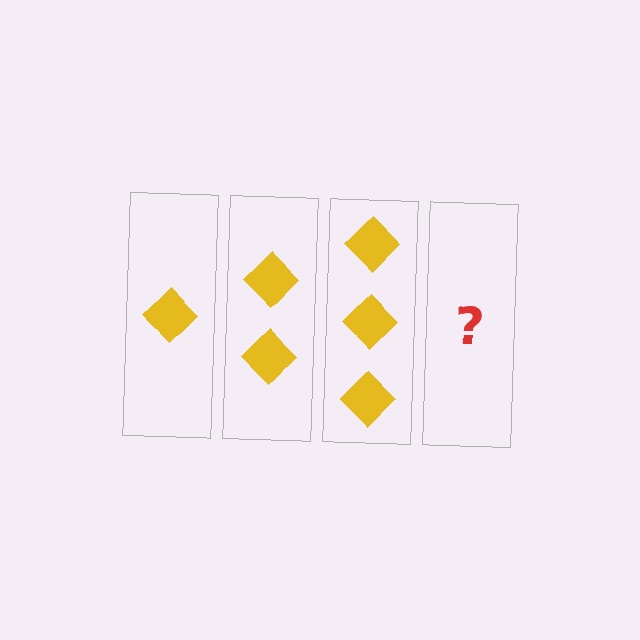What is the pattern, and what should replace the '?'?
The pattern is that each step adds one more diamond. The '?' should be 4 diamonds.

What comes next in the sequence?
The next element should be 4 diamonds.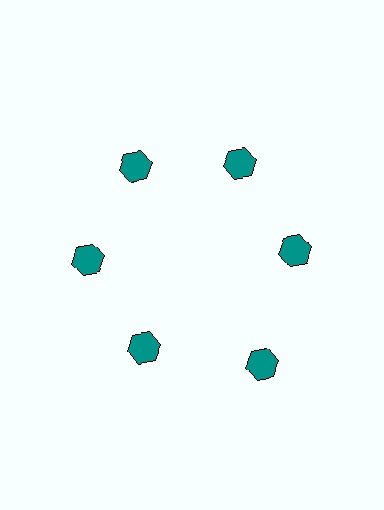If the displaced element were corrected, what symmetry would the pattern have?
It would have 6-fold rotational symmetry — the pattern would map onto itself every 60 degrees.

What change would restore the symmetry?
The symmetry would be restored by moving it inward, back onto the ring so that all 6 hexagons sit at equal angles and equal distance from the center.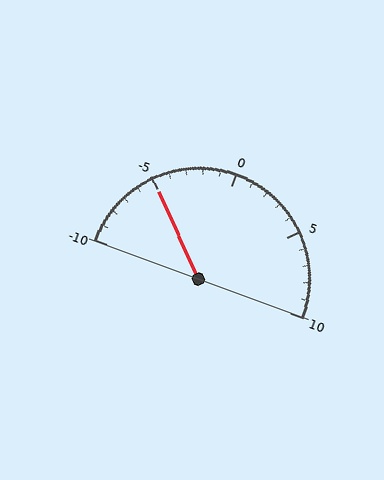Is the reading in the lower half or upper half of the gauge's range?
The reading is in the lower half of the range (-10 to 10).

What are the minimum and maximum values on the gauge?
The gauge ranges from -10 to 10.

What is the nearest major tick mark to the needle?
The nearest major tick mark is -5.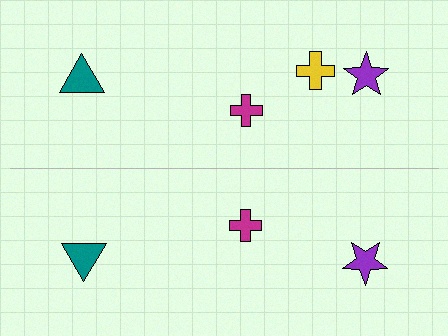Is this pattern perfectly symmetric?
No, the pattern is not perfectly symmetric. A yellow cross is missing from the bottom side.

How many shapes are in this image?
There are 7 shapes in this image.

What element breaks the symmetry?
A yellow cross is missing from the bottom side.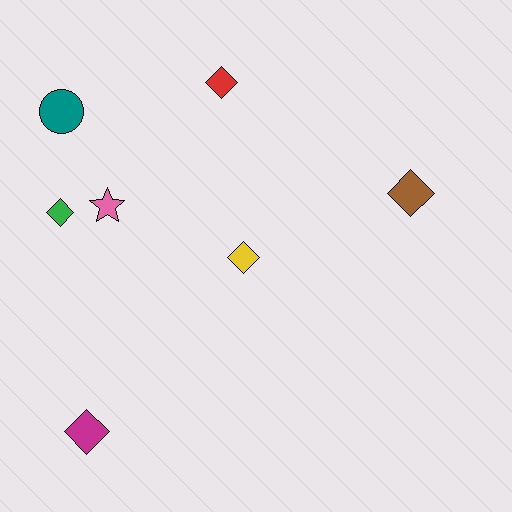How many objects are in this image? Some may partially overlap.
There are 7 objects.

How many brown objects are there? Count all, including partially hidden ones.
There is 1 brown object.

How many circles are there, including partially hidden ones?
There is 1 circle.